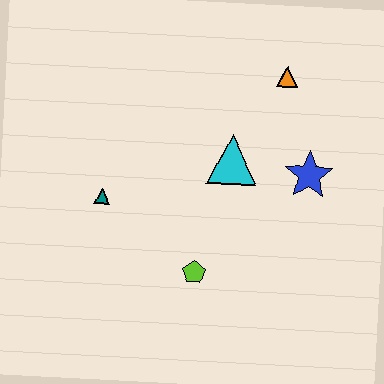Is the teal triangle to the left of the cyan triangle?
Yes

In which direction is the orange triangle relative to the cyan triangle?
The orange triangle is above the cyan triangle.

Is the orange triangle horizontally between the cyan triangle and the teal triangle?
No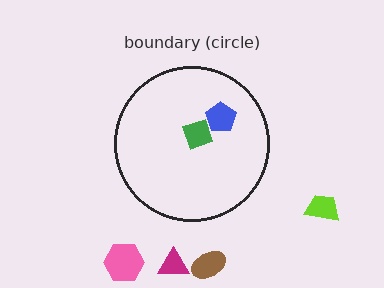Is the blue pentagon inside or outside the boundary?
Inside.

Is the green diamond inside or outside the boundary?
Inside.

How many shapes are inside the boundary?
2 inside, 4 outside.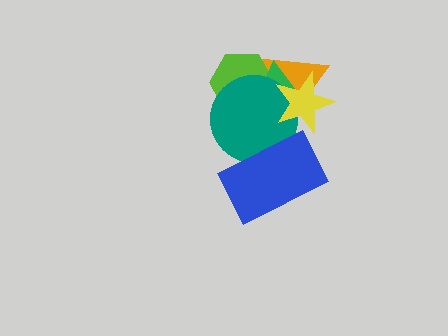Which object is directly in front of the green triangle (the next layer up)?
The teal circle is directly in front of the green triangle.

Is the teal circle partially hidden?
Yes, it is partially covered by another shape.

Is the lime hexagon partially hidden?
Yes, it is partially covered by another shape.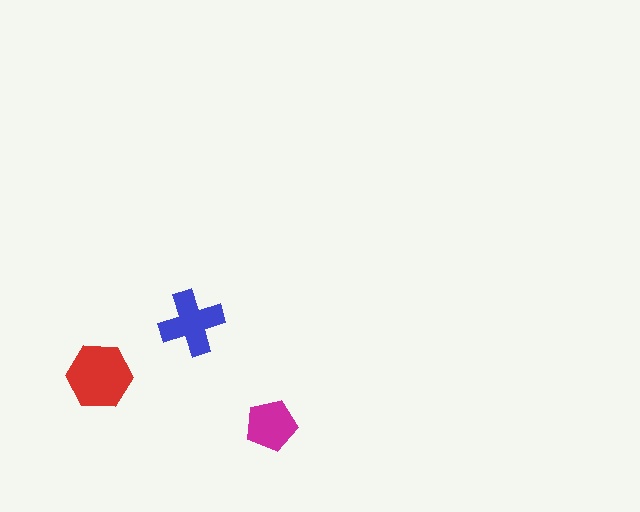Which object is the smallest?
The magenta pentagon.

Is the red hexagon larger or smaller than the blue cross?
Larger.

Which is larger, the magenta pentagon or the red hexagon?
The red hexagon.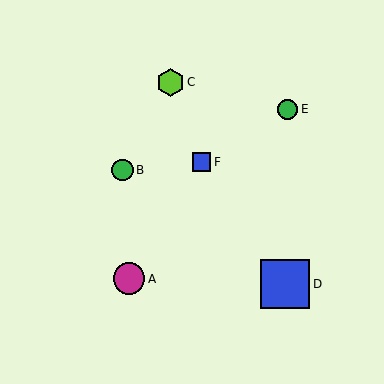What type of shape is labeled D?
Shape D is a blue square.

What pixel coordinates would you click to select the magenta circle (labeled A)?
Click at (129, 279) to select the magenta circle A.